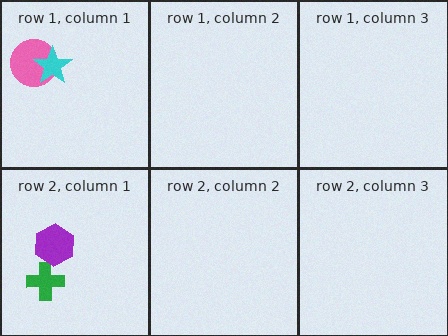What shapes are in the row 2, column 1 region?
The green cross, the purple hexagon.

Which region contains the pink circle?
The row 1, column 1 region.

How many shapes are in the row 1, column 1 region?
2.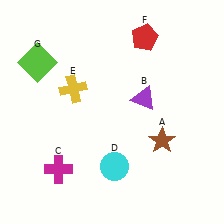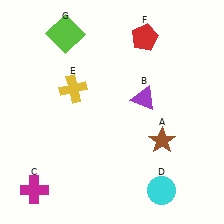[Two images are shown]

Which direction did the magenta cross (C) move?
The magenta cross (C) moved left.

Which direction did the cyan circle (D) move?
The cyan circle (D) moved right.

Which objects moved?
The objects that moved are: the magenta cross (C), the cyan circle (D), the lime square (G).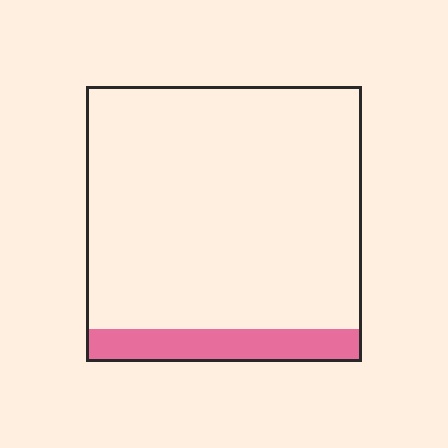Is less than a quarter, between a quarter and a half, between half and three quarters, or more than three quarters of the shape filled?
Less than a quarter.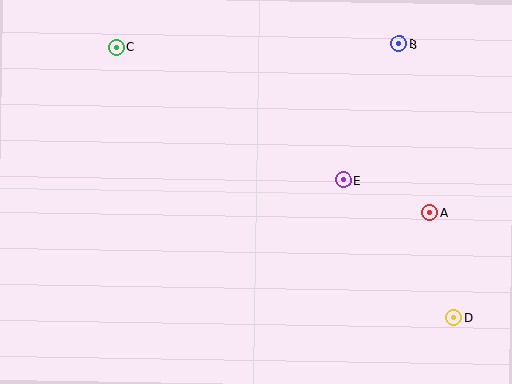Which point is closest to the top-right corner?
Point B is closest to the top-right corner.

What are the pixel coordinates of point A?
Point A is at (430, 212).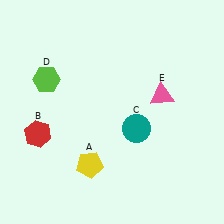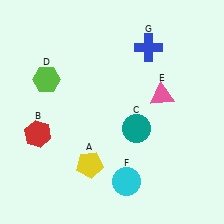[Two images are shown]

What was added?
A cyan circle (F), a blue cross (G) were added in Image 2.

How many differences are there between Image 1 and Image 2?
There are 2 differences between the two images.